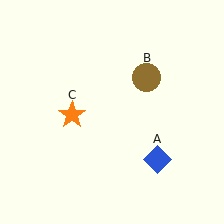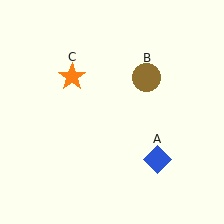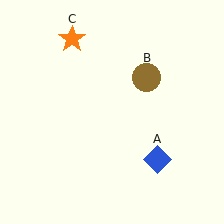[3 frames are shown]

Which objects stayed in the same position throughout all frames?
Blue diamond (object A) and brown circle (object B) remained stationary.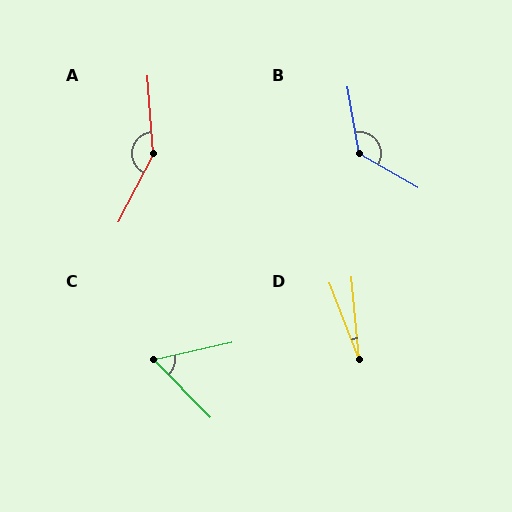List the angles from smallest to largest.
D (16°), C (58°), B (130°), A (149°).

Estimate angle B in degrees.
Approximately 130 degrees.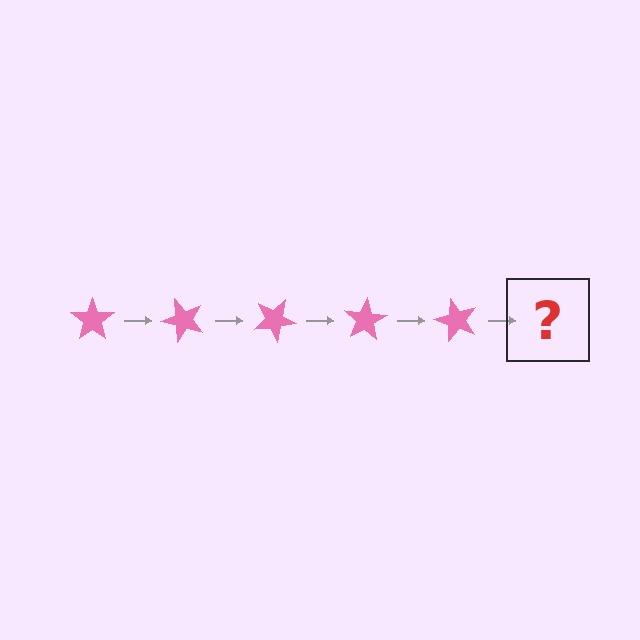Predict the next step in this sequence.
The next step is a pink star rotated 250 degrees.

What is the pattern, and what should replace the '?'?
The pattern is that the star rotates 50 degrees each step. The '?' should be a pink star rotated 250 degrees.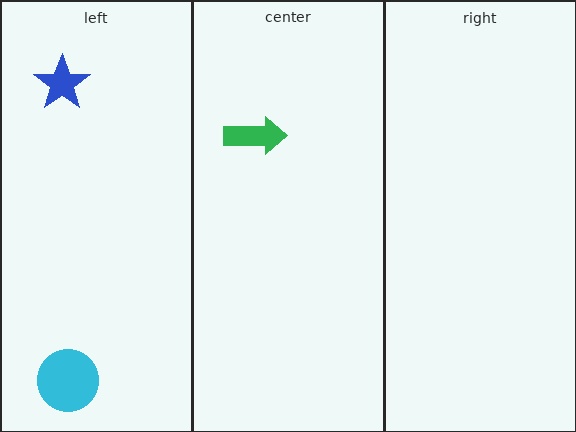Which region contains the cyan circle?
The left region.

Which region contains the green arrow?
The center region.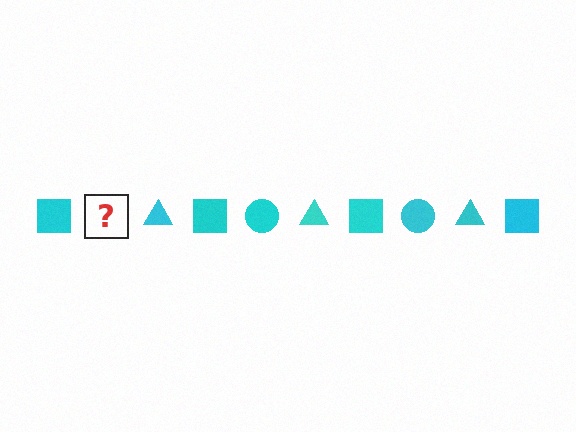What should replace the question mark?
The question mark should be replaced with a cyan circle.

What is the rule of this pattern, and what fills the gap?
The rule is that the pattern cycles through square, circle, triangle shapes in cyan. The gap should be filled with a cyan circle.